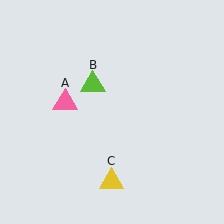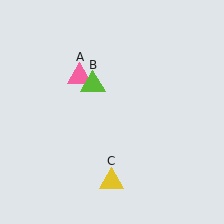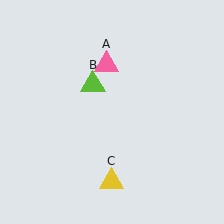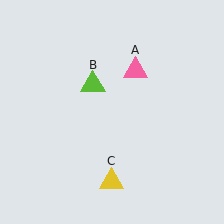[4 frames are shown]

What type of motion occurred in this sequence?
The pink triangle (object A) rotated clockwise around the center of the scene.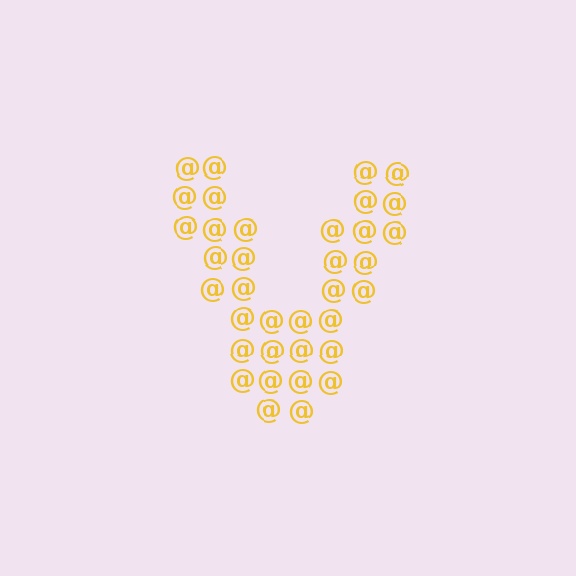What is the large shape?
The large shape is the letter V.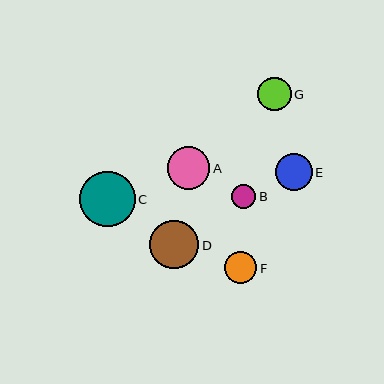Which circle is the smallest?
Circle B is the smallest with a size of approximately 24 pixels.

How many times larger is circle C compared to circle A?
Circle C is approximately 1.3 times the size of circle A.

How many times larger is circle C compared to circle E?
Circle C is approximately 1.5 times the size of circle E.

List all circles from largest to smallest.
From largest to smallest: C, D, A, E, G, F, B.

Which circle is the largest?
Circle C is the largest with a size of approximately 56 pixels.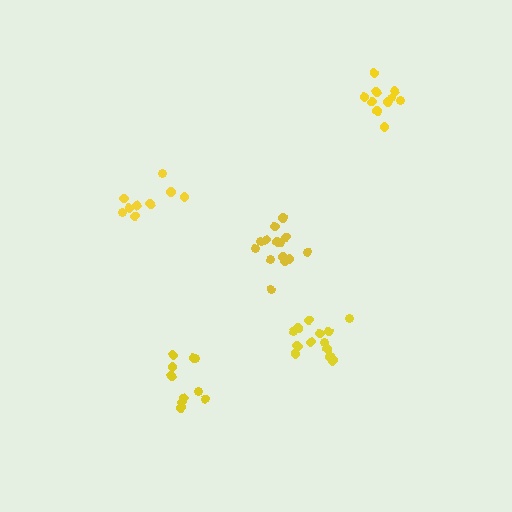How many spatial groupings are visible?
There are 5 spatial groupings.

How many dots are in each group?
Group 1: 10 dots, Group 2: 9 dots, Group 3: 10 dots, Group 4: 14 dots, Group 5: 14 dots (57 total).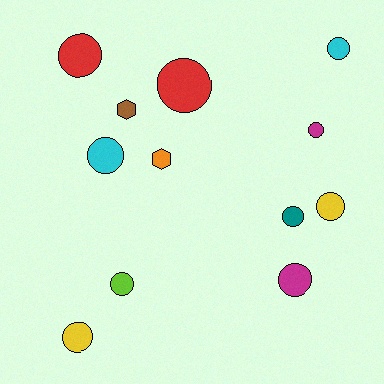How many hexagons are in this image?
There are 2 hexagons.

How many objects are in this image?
There are 12 objects.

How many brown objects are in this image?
There is 1 brown object.